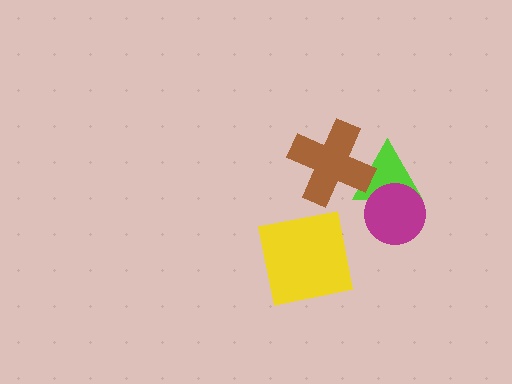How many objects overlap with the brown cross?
1 object overlaps with the brown cross.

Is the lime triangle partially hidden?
Yes, it is partially covered by another shape.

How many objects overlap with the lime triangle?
2 objects overlap with the lime triangle.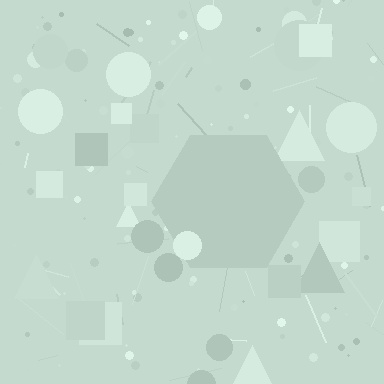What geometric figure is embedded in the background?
A hexagon is embedded in the background.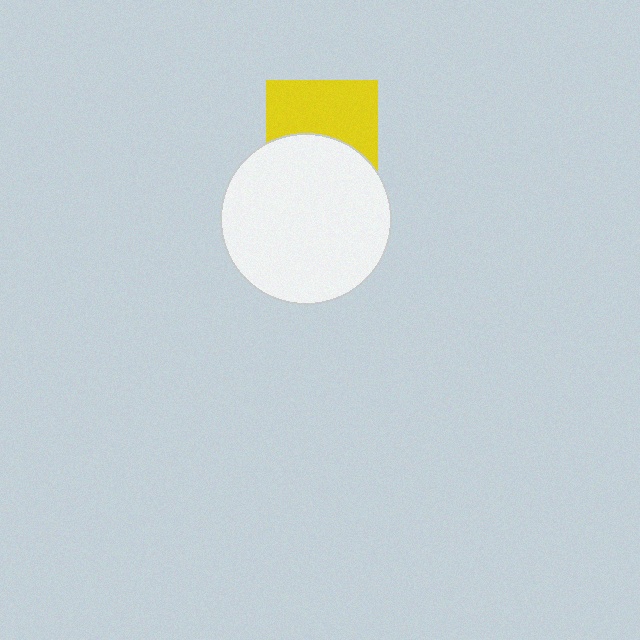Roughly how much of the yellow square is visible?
About half of it is visible (roughly 54%).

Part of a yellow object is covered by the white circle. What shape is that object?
It is a square.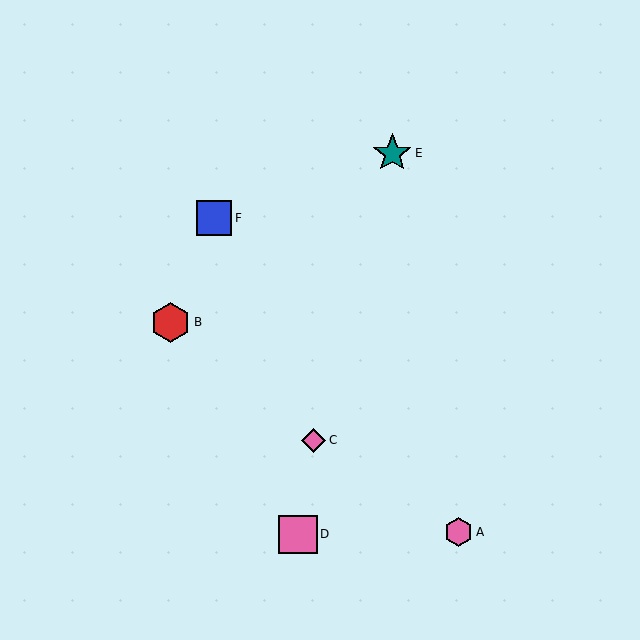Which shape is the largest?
The red hexagon (labeled B) is the largest.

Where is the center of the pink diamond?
The center of the pink diamond is at (314, 440).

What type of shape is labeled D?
Shape D is a pink square.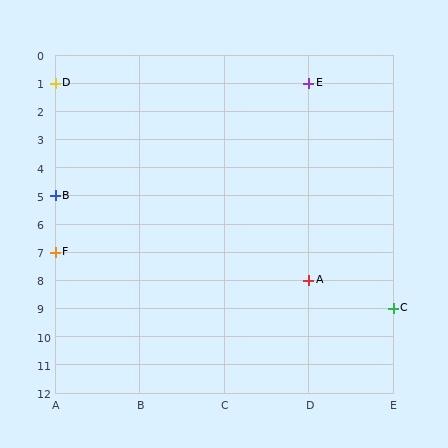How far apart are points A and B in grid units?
Points A and B are 3 columns and 3 rows apart (about 4.2 grid units diagonally).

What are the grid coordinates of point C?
Point C is at grid coordinates (E, 9).